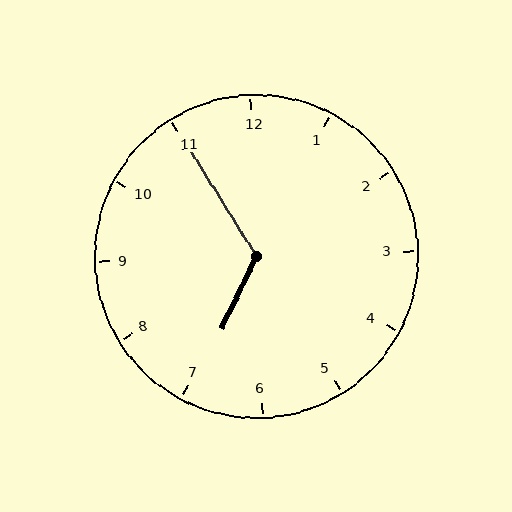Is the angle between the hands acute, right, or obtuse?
It is obtuse.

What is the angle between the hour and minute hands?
Approximately 122 degrees.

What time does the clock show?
6:55.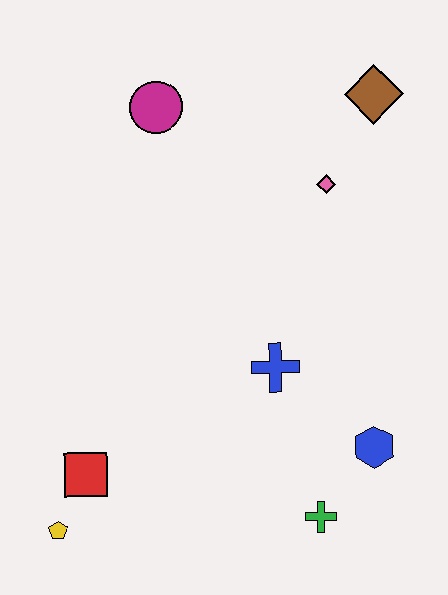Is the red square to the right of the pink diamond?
No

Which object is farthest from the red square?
The brown diamond is farthest from the red square.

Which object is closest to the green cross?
The blue hexagon is closest to the green cross.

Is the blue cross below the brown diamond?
Yes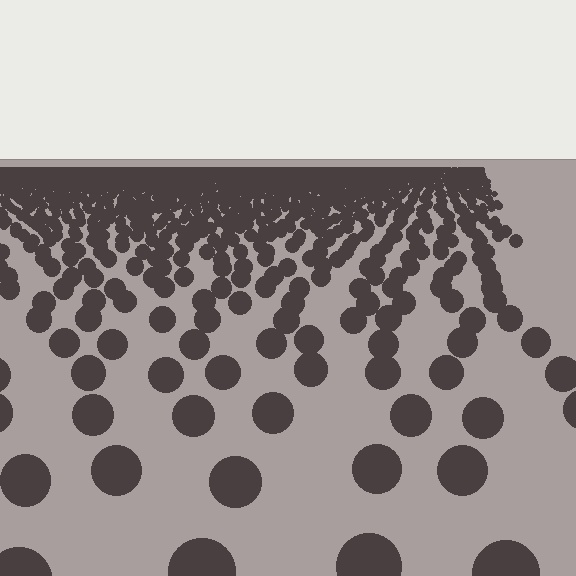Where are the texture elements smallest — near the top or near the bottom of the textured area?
Near the top.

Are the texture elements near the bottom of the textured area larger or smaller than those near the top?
Larger. Near the bottom, elements are closer to the viewer and appear at a bigger on-screen size.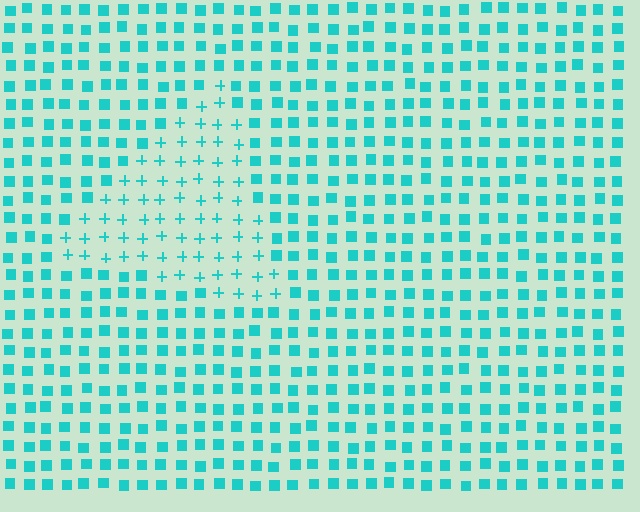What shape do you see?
I see a triangle.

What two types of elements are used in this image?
The image uses plus signs inside the triangle region and squares outside it.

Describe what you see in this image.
The image is filled with small cyan elements arranged in a uniform grid. A triangle-shaped region contains plus signs, while the surrounding area contains squares. The boundary is defined purely by the change in element shape.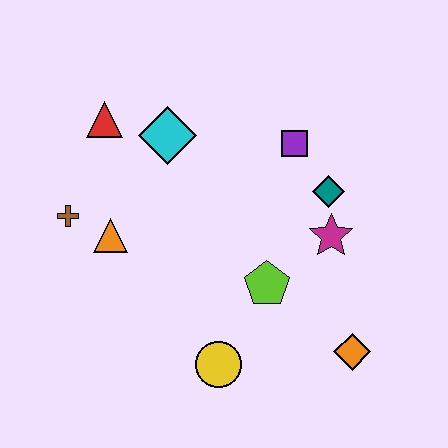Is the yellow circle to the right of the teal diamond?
No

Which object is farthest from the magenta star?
The brown cross is farthest from the magenta star.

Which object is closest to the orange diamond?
The lime pentagon is closest to the orange diamond.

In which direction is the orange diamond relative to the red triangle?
The orange diamond is to the right of the red triangle.